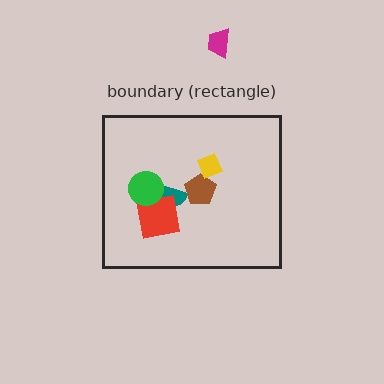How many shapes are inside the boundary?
5 inside, 1 outside.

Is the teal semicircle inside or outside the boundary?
Inside.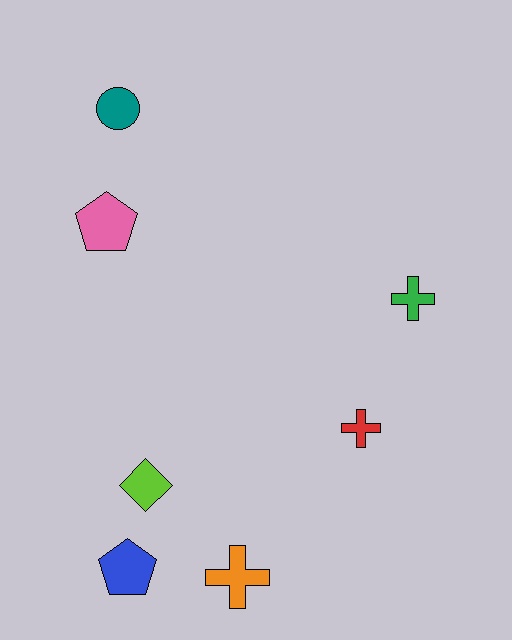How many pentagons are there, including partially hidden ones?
There are 2 pentagons.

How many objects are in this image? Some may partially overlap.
There are 7 objects.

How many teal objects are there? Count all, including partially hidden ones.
There is 1 teal object.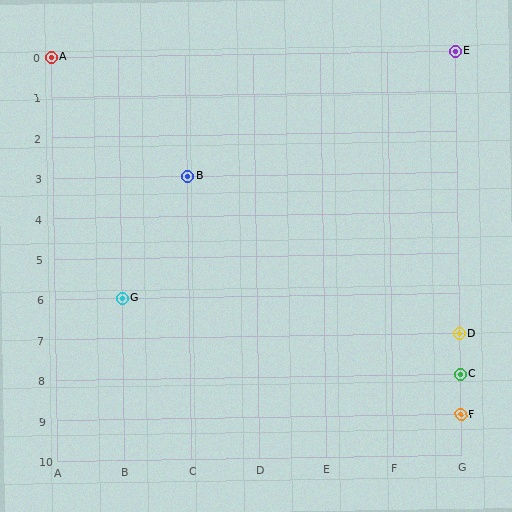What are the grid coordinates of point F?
Point F is at grid coordinates (G, 9).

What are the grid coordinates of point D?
Point D is at grid coordinates (G, 7).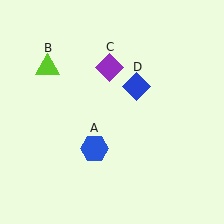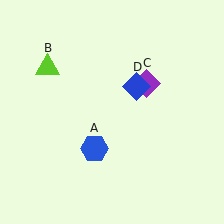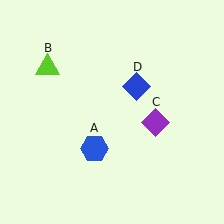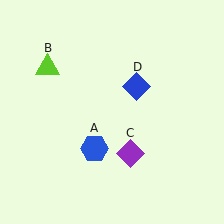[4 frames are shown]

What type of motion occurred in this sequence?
The purple diamond (object C) rotated clockwise around the center of the scene.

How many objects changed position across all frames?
1 object changed position: purple diamond (object C).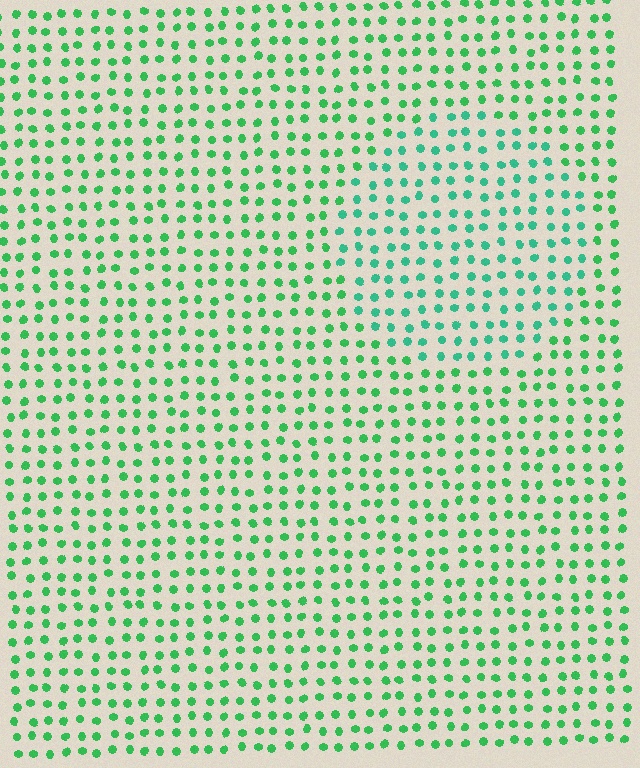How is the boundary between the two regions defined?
The boundary is defined purely by a slight shift in hue (about 24 degrees). Spacing, size, and orientation are identical on both sides.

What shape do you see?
I see a circle.